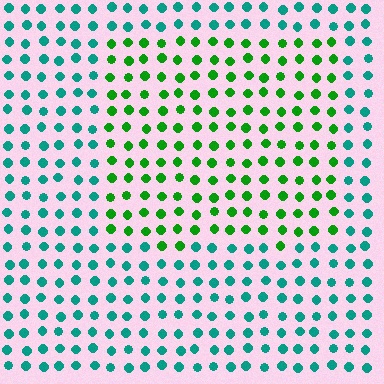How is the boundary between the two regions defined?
The boundary is defined purely by a slight shift in hue (about 49 degrees). Spacing, size, and orientation are identical on both sides.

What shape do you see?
I see a rectangle.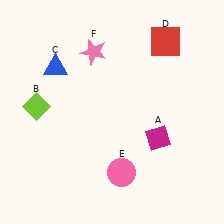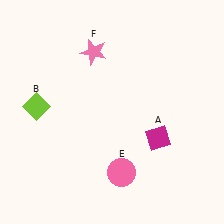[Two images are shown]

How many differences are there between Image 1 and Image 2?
There are 2 differences between the two images.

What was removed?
The blue triangle (C), the red square (D) were removed in Image 2.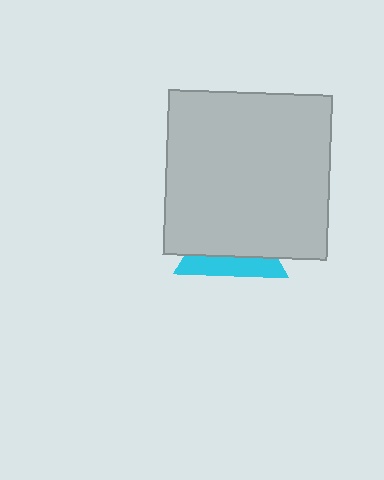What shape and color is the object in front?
The object in front is a light gray square.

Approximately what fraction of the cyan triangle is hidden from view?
Roughly 64% of the cyan triangle is hidden behind the light gray square.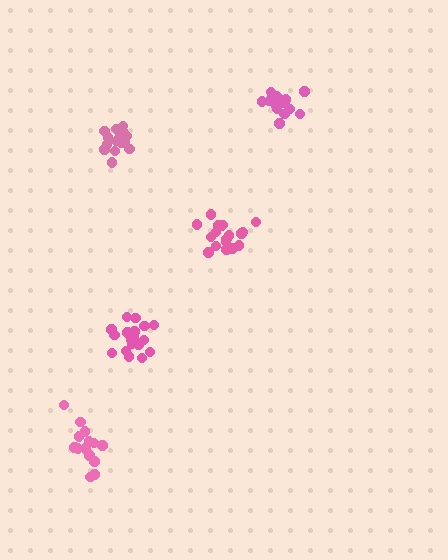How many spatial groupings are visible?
There are 5 spatial groupings.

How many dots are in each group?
Group 1: 18 dots, Group 2: 19 dots, Group 3: 17 dots, Group 4: 17 dots, Group 5: 17 dots (88 total).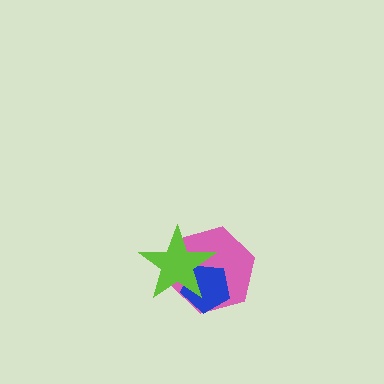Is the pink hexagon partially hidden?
Yes, it is partially covered by another shape.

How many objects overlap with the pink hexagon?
2 objects overlap with the pink hexagon.